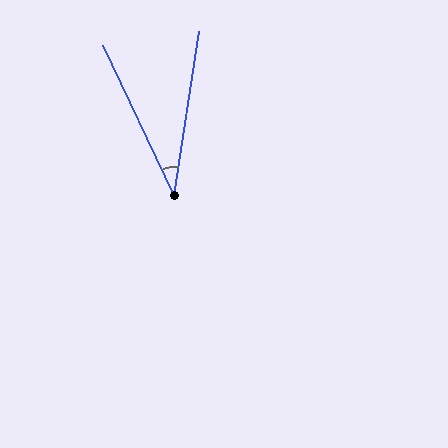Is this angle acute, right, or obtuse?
It is acute.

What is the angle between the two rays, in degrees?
Approximately 34 degrees.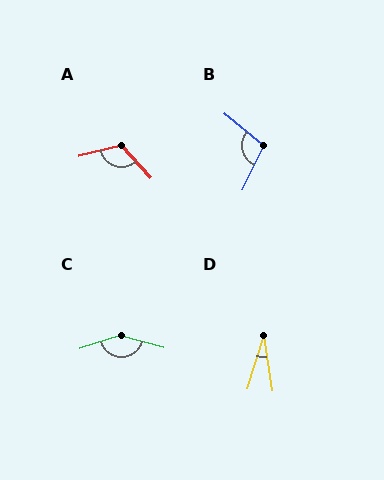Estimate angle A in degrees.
Approximately 118 degrees.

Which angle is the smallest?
D, at approximately 27 degrees.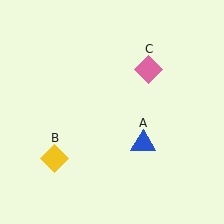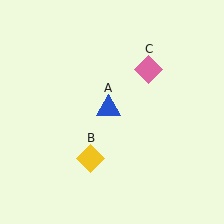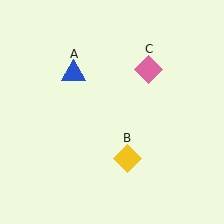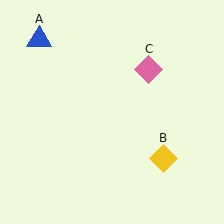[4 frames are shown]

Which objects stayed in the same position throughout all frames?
Pink diamond (object C) remained stationary.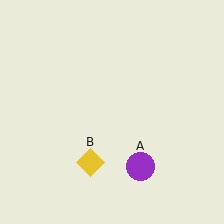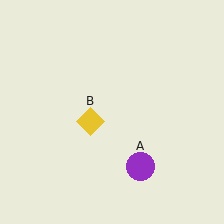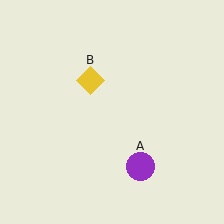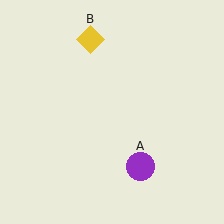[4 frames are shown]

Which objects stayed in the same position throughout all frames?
Purple circle (object A) remained stationary.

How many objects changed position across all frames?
1 object changed position: yellow diamond (object B).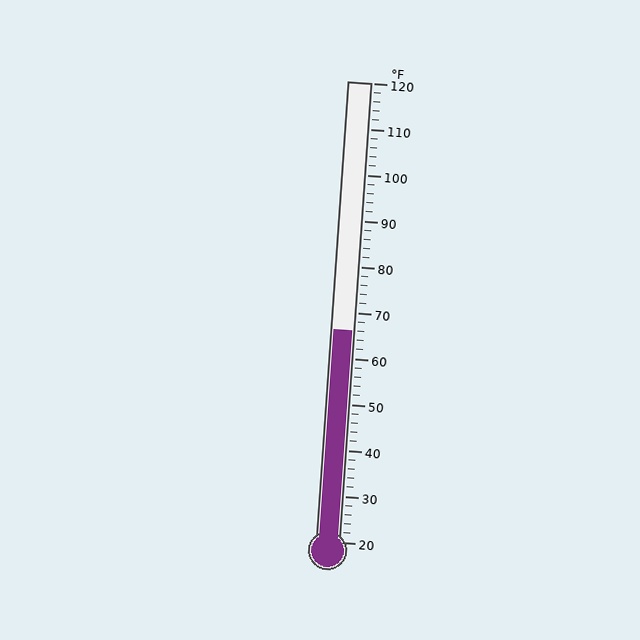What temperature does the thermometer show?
The thermometer shows approximately 66°F.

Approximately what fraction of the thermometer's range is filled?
The thermometer is filled to approximately 45% of its range.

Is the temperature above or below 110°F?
The temperature is below 110°F.